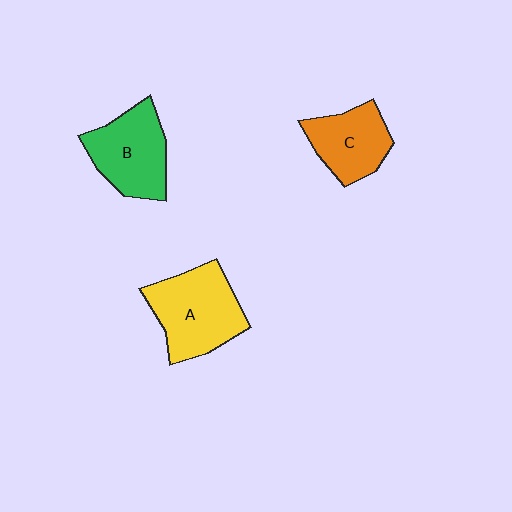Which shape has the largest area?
Shape A (yellow).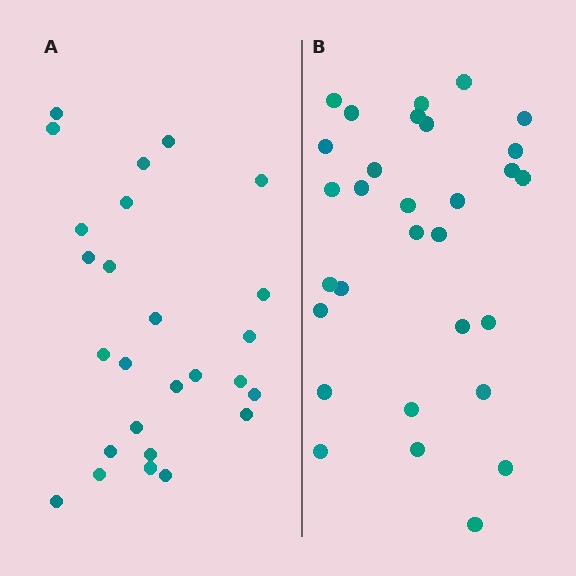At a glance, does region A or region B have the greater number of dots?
Region B (the right region) has more dots.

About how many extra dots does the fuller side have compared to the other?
Region B has about 4 more dots than region A.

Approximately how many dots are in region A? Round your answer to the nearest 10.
About 30 dots. (The exact count is 26, which rounds to 30.)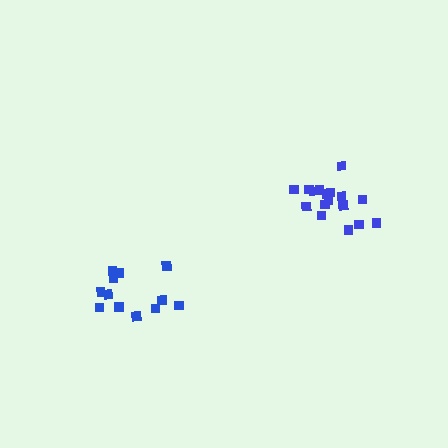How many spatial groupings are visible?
There are 2 spatial groupings.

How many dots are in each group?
Group 1: 17 dots, Group 2: 12 dots (29 total).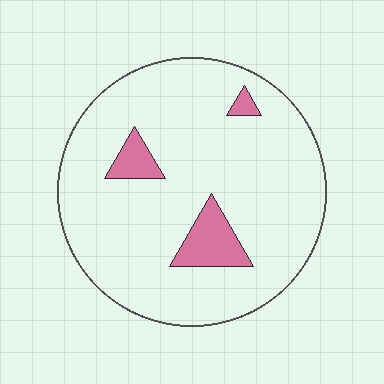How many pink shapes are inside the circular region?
3.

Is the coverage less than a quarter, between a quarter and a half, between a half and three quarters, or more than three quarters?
Less than a quarter.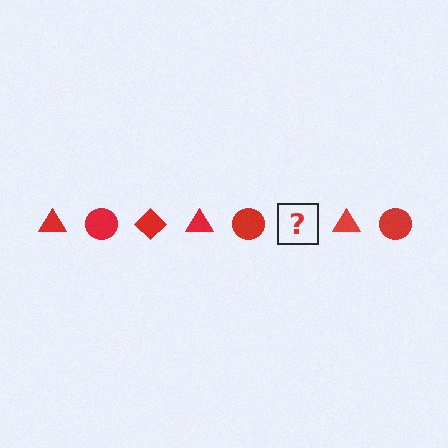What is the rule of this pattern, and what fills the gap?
The rule is that the pattern cycles through triangle, circle, diamond shapes in red. The gap should be filled with a red diamond.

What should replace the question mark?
The question mark should be replaced with a red diamond.